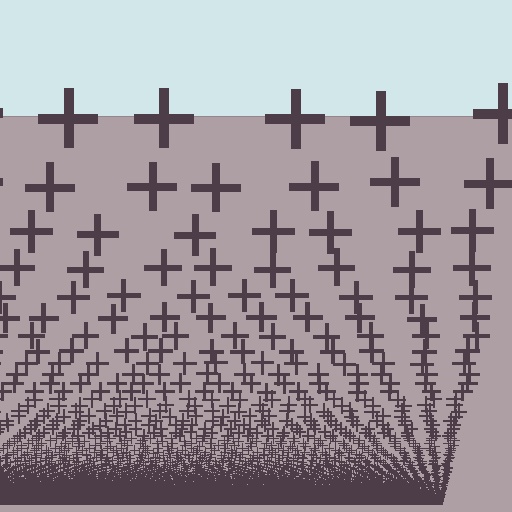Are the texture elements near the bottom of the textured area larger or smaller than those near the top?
Smaller. The gradient is inverted — elements near the bottom are smaller and denser.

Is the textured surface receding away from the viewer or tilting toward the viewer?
The surface appears to tilt toward the viewer. Texture elements get larger and sparser toward the top.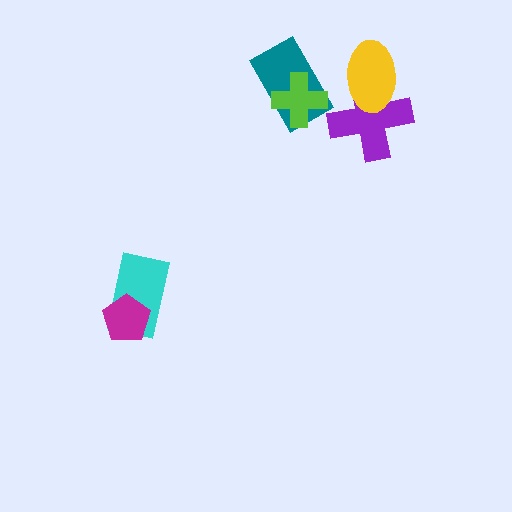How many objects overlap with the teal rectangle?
1 object overlaps with the teal rectangle.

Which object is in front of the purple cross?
The yellow ellipse is in front of the purple cross.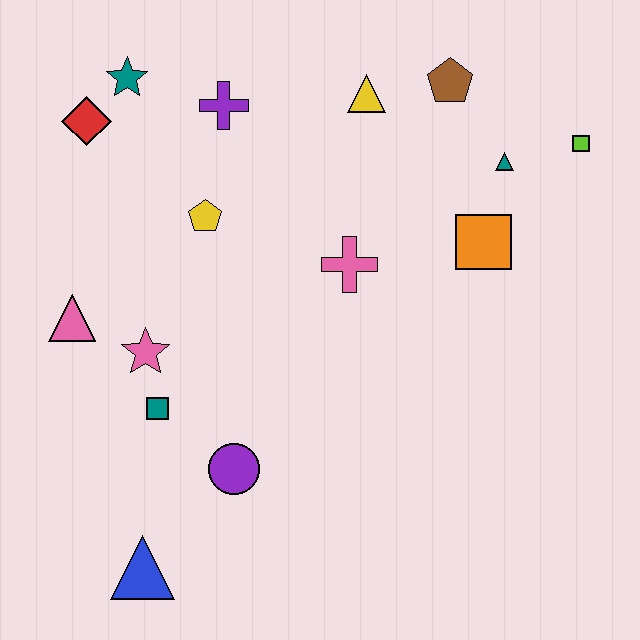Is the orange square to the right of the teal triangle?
No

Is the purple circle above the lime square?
No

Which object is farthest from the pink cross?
The blue triangle is farthest from the pink cross.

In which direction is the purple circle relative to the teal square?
The purple circle is to the right of the teal square.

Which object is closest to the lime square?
The teal triangle is closest to the lime square.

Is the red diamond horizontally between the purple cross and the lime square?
No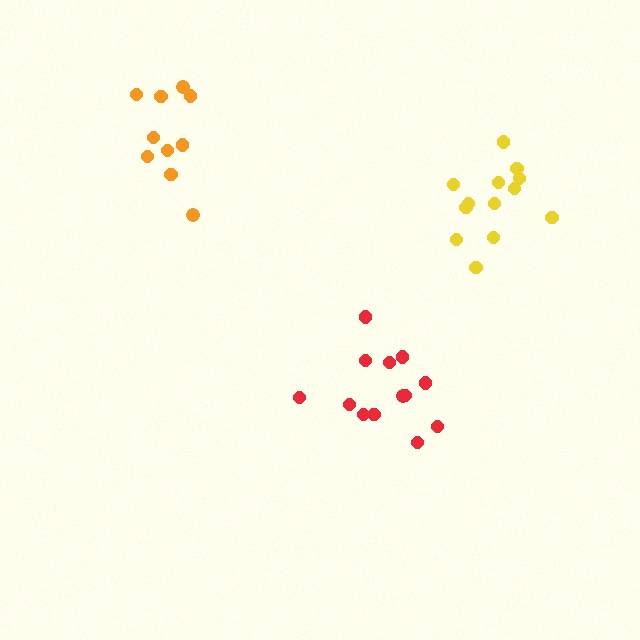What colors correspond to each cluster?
The clusters are colored: red, yellow, orange.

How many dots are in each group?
Group 1: 13 dots, Group 2: 13 dots, Group 3: 10 dots (36 total).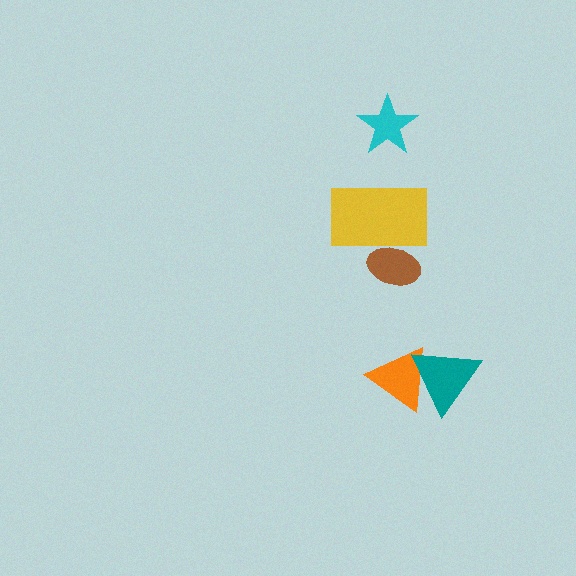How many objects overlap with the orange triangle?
1 object overlaps with the orange triangle.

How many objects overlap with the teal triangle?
1 object overlaps with the teal triangle.